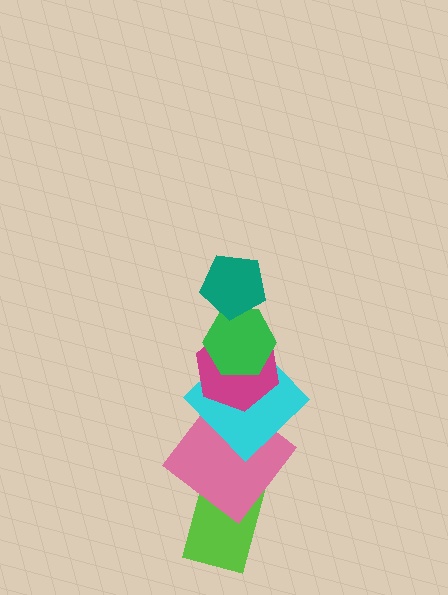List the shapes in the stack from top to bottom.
From top to bottom: the teal pentagon, the green hexagon, the magenta hexagon, the cyan diamond, the pink diamond, the lime rectangle.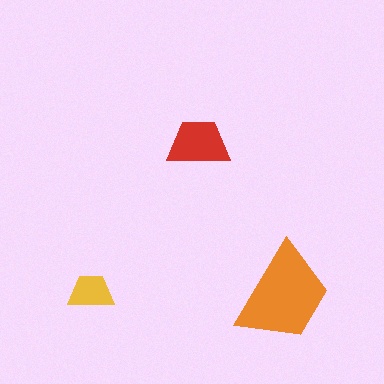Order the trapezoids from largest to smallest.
the orange one, the red one, the yellow one.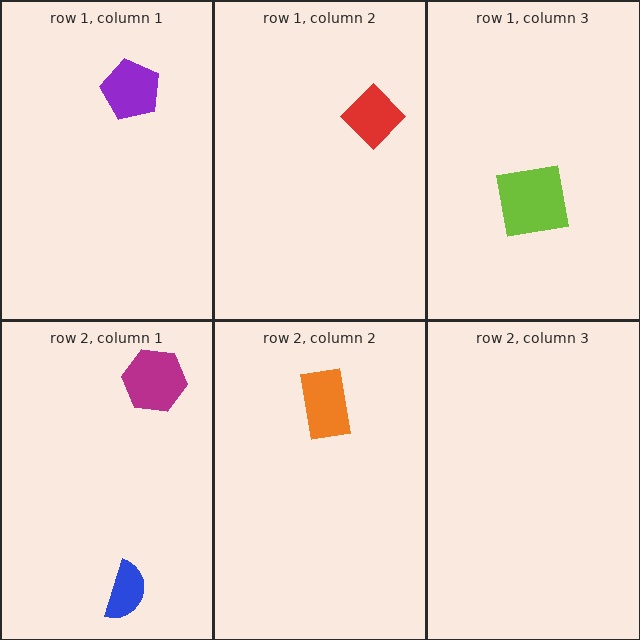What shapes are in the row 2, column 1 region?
The blue semicircle, the magenta hexagon.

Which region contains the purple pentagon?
The row 1, column 1 region.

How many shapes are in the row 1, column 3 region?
1.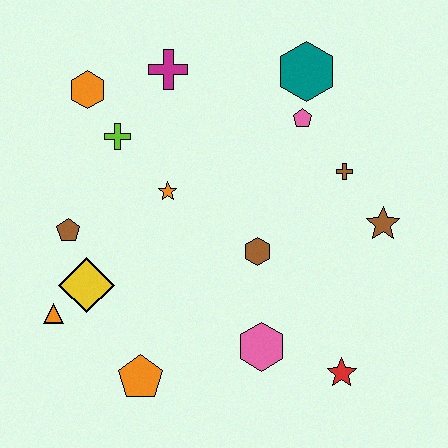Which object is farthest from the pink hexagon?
The orange hexagon is farthest from the pink hexagon.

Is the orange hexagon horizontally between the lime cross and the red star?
No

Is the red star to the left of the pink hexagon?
No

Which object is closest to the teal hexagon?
The pink pentagon is closest to the teal hexagon.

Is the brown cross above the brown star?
Yes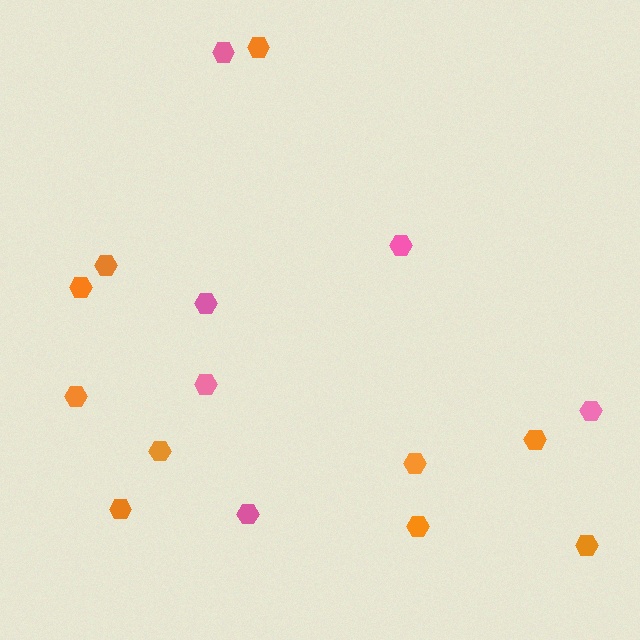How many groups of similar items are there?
There are 2 groups: one group of orange hexagons (10) and one group of pink hexagons (6).